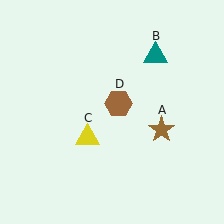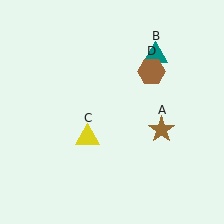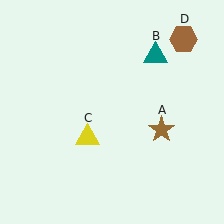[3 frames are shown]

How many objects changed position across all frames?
1 object changed position: brown hexagon (object D).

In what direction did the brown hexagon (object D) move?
The brown hexagon (object D) moved up and to the right.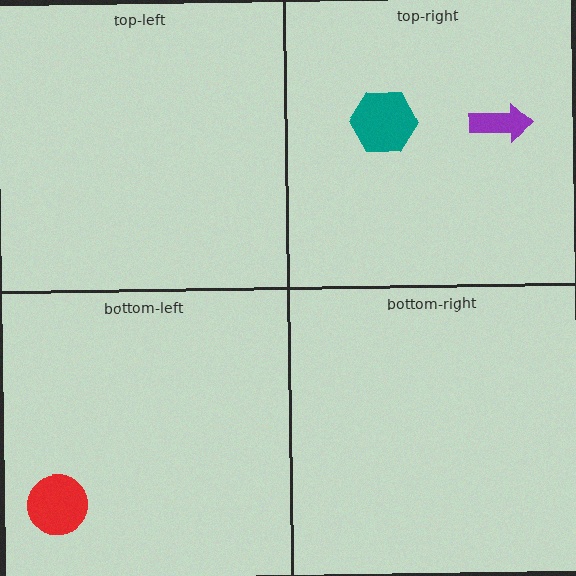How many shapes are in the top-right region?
2.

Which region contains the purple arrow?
The top-right region.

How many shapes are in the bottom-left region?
1.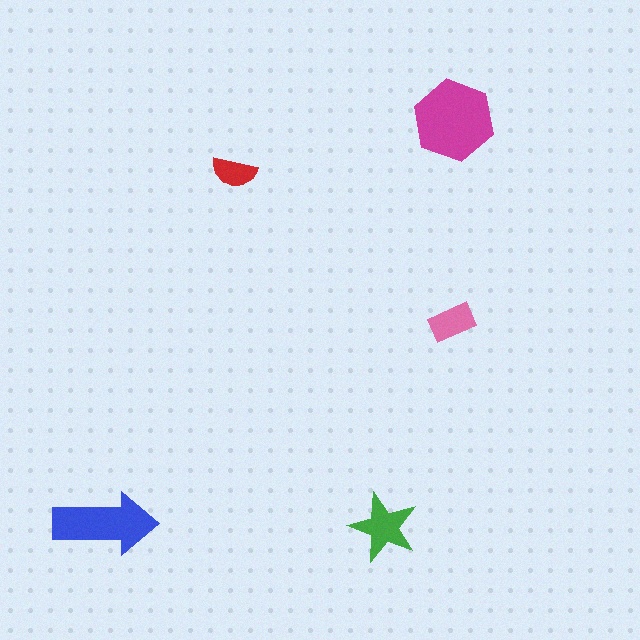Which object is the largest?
The magenta hexagon.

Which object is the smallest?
The red semicircle.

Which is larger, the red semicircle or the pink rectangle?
The pink rectangle.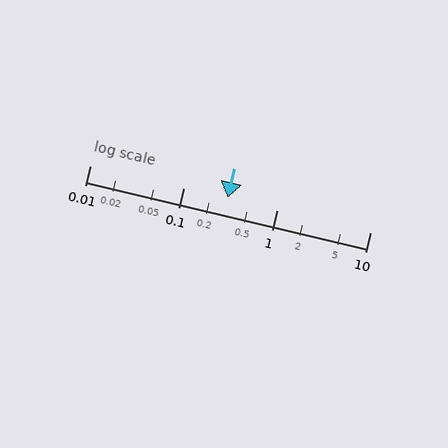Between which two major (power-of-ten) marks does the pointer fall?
The pointer is between 0.1 and 1.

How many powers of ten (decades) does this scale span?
The scale spans 3 decades, from 0.01 to 10.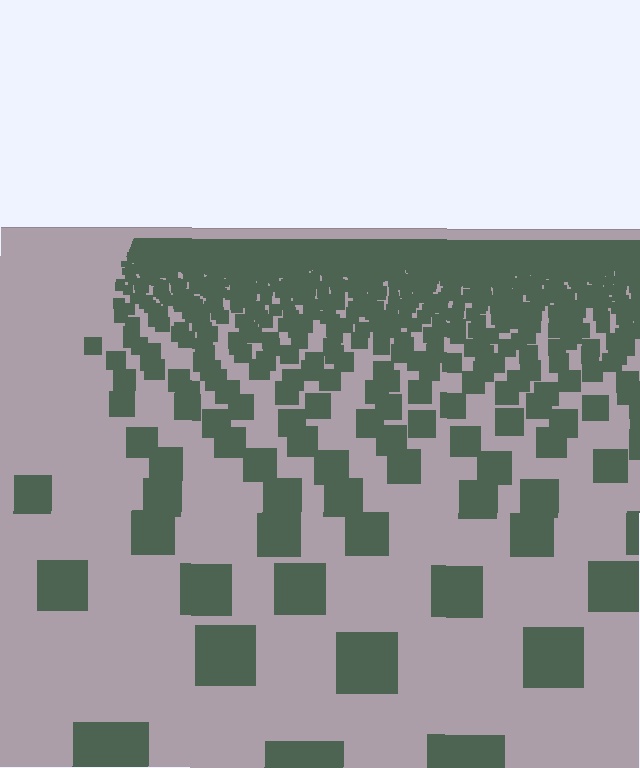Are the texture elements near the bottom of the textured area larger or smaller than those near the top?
Larger. Near the bottom, elements are closer to the viewer and appear at a bigger on-screen size.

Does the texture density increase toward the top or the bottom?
Density increases toward the top.